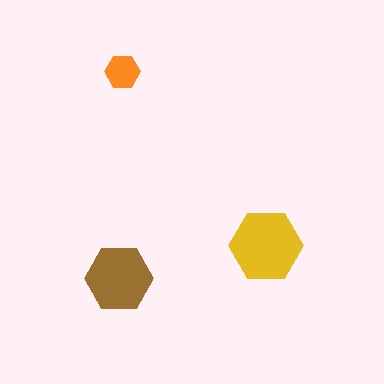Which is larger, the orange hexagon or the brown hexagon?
The brown one.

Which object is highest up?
The orange hexagon is topmost.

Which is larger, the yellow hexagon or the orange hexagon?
The yellow one.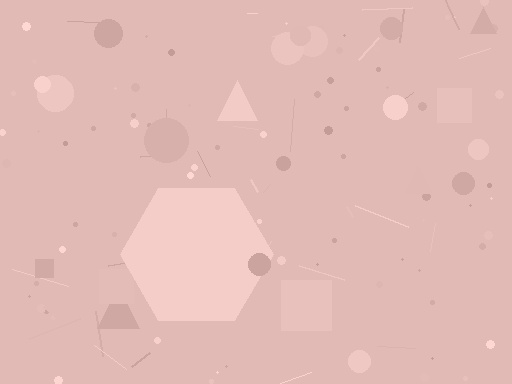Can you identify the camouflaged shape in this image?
The camouflaged shape is a hexagon.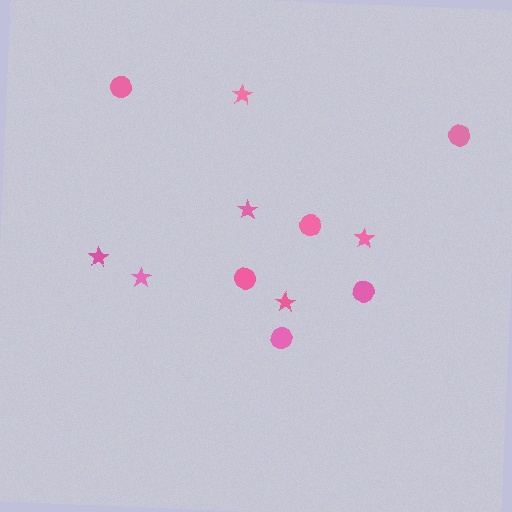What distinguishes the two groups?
There are 2 groups: one group of stars (6) and one group of circles (6).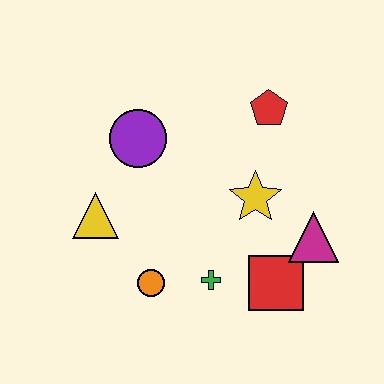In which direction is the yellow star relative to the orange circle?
The yellow star is to the right of the orange circle.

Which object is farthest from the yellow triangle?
The magenta triangle is farthest from the yellow triangle.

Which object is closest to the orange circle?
The green cross is closest to the orange circle.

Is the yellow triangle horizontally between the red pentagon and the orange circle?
No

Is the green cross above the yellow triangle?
No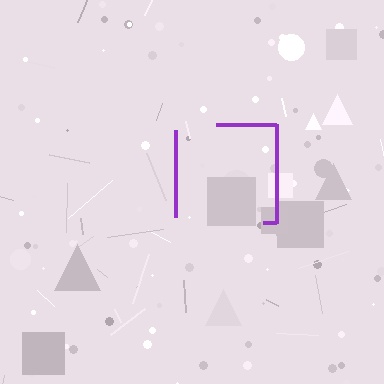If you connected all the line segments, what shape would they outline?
They would outline a square.